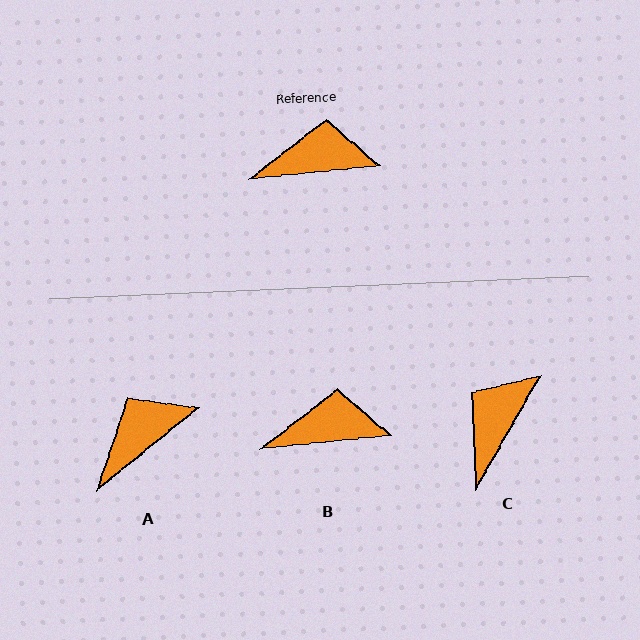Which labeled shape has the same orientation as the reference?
B.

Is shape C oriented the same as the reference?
No, it is off by about 55 degrees.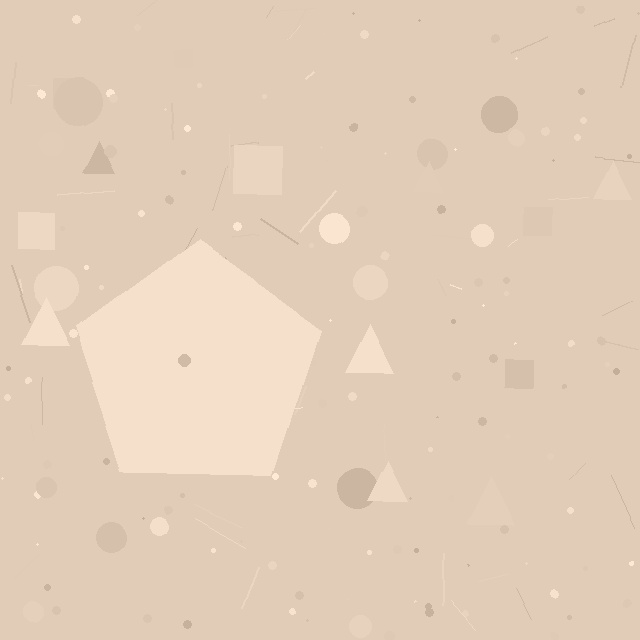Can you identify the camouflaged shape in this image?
The camouflaged shape is a pentagon.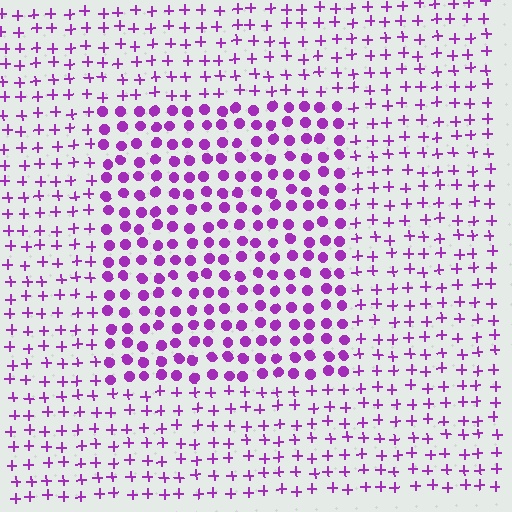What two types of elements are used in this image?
The image uses circles inside the rectangle region and plus signs outside it.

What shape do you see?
I see a rectangle.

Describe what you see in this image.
The image is filled with small purple elements arranged in a uniform grid. A rectangle-shaped region contains circles, while the surrounding area contains plus signs. The boundary is defined purely by the change in element shape.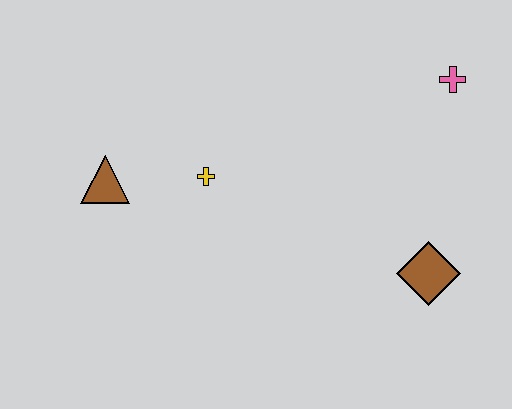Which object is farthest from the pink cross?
The brown triangle is farthest from the pink cross.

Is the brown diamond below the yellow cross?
Yes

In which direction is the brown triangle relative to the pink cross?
The brown triangle is to the left of the pink cross.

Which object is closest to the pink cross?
The brown diamond is closest to the pink cross.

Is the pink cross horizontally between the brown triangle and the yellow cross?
No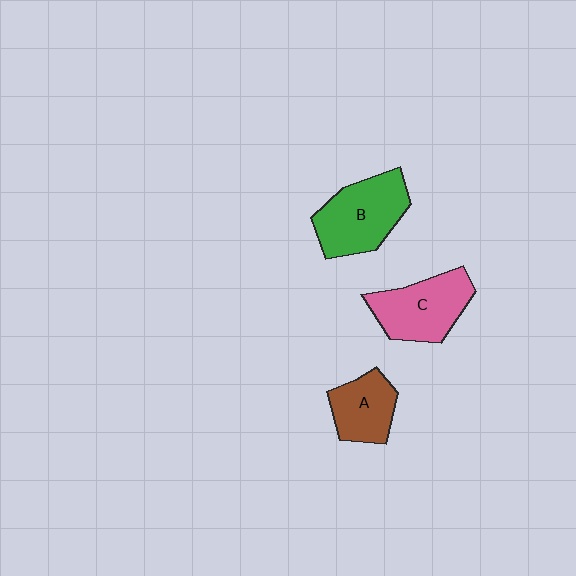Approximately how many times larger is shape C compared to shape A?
Approximately 1.4 times.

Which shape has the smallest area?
Shape A (brown).